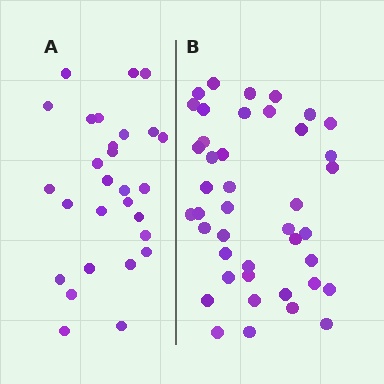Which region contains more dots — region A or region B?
Region B (the right region) has more dots.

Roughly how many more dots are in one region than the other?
Region B has approximately 15 more dots than region A.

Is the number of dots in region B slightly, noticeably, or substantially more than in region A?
Region B has substantially more. The ratio is roughly 1.5 to 1.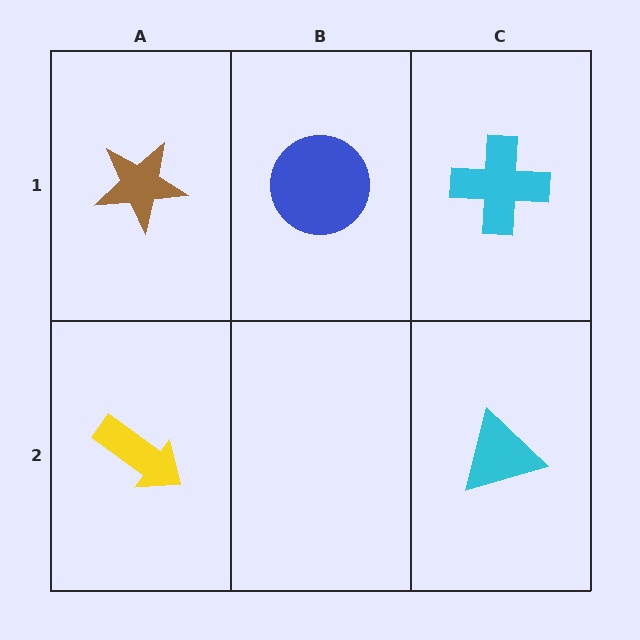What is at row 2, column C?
A cyan triangle.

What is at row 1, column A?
A brown star.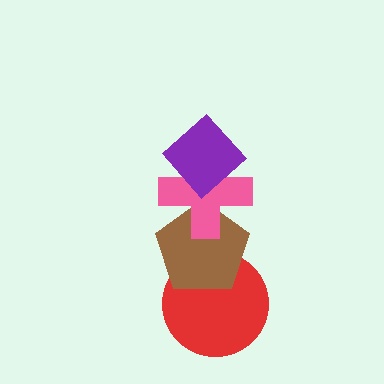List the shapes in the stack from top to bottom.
From top to bottom: the purple diamond, the pink cross, the brown pentagon, the red circle.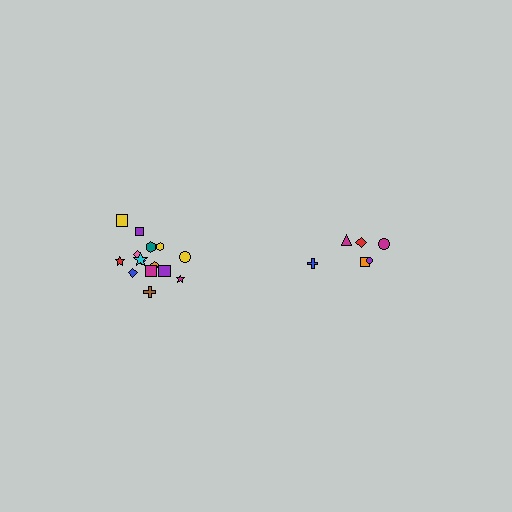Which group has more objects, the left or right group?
The left group.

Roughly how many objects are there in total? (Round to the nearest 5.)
Roughly 20 objects in total.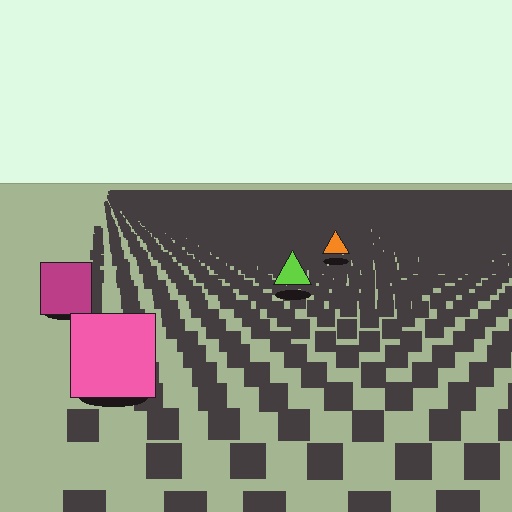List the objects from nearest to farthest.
From nearest to farthest: the pink square, the magenta square, the lime triangle, the orange triangle.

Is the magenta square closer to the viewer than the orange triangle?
Yes. The magenta square is closer — you can tell from the texture gradient: the ground texture is coarser near it.